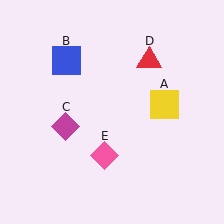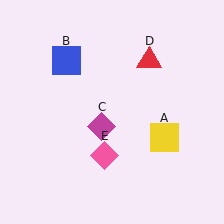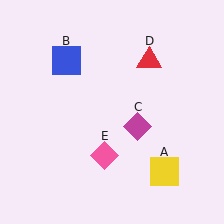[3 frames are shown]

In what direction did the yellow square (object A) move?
The yellow square (object A) moved down.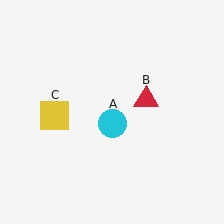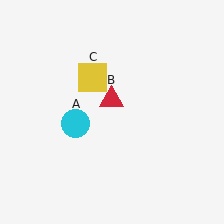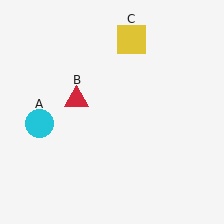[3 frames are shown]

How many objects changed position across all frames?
3 objects changed position: cyan circle (object A), red triangle (object B), yellow square (object C).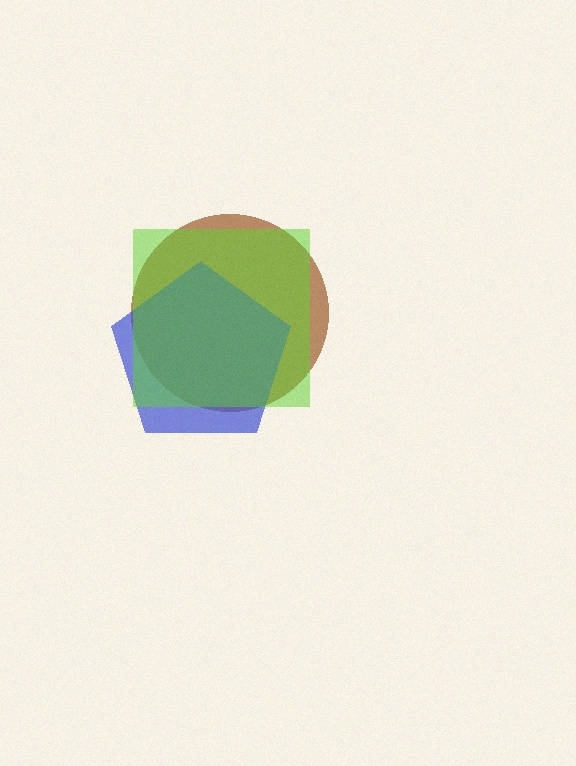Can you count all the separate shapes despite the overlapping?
Yes, there are 3 separate shapes.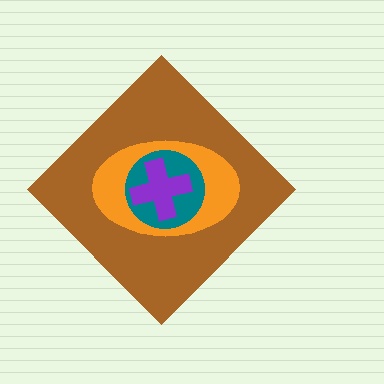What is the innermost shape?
The purple cross.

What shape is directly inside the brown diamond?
The orange ellipse.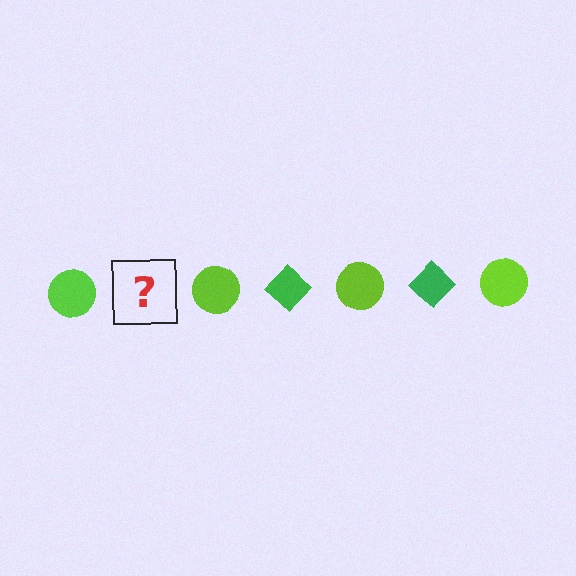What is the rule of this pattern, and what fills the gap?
The rule is that the pattern alternates between lime circle and green diamond. The gap should be filled with a green diamond.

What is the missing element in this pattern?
The missing element is a green diamond.